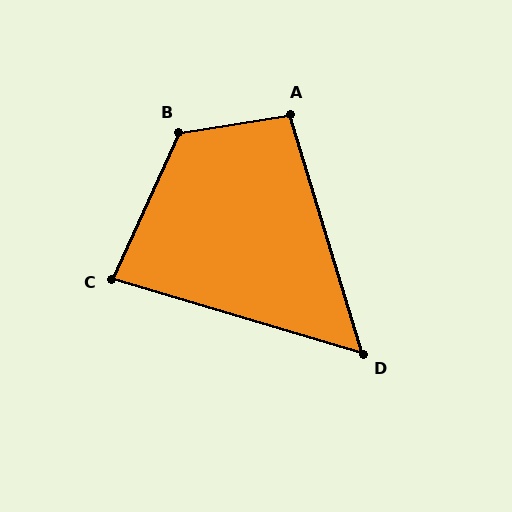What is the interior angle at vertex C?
Approximately 82 degrees (acute).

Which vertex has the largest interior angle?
B, at approximately 123 degrees.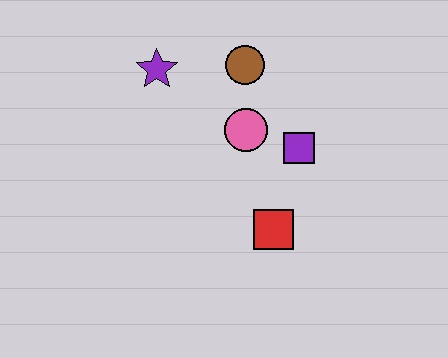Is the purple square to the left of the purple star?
No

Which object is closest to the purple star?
The brown circle is closest to the purple star.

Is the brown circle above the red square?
Yes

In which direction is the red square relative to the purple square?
The red square is below the purple square.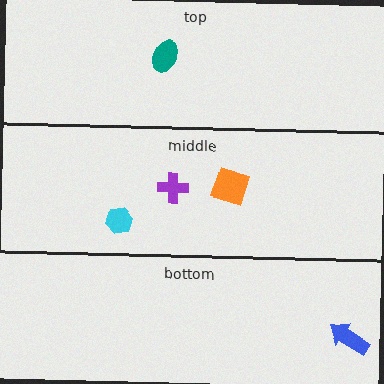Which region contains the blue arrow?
The bottom region.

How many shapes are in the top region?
1.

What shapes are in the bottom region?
The blue arrow.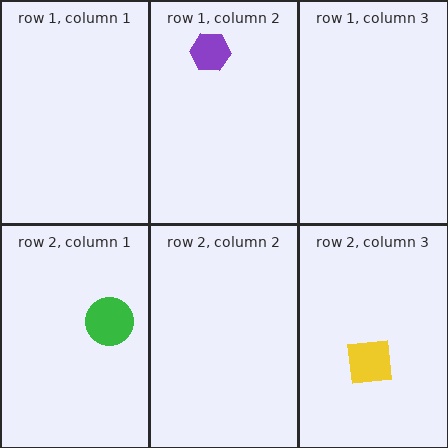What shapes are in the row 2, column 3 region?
The yellow square.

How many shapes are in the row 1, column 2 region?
1.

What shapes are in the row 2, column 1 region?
The green circle.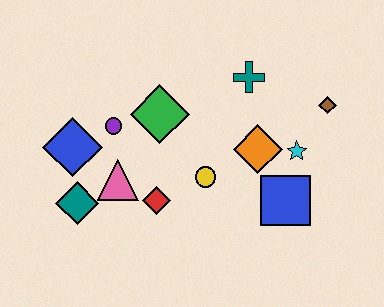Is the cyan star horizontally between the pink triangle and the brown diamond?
Yes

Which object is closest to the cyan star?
The orange diamond is closest to the cyan star.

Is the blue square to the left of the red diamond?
No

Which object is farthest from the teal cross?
The teal diamond is farthest from the teal cross.